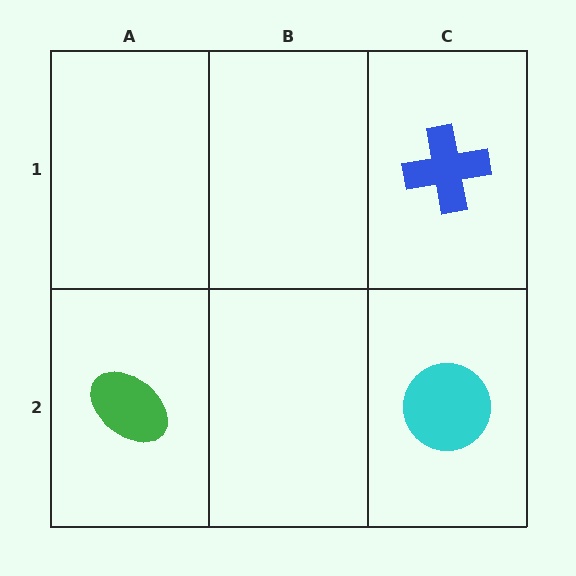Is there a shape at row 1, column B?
No, that cell is empty.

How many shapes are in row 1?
1 shape.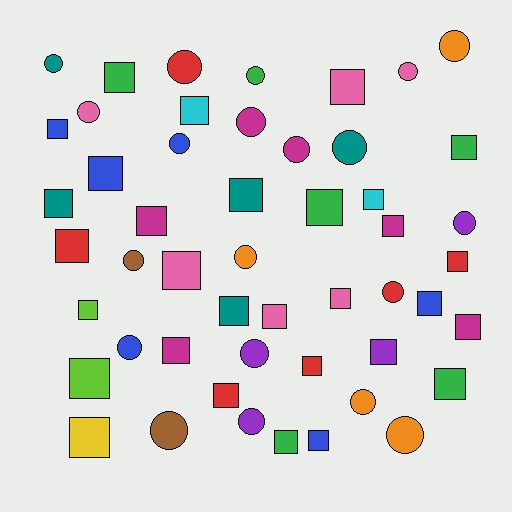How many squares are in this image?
There are 30 squares.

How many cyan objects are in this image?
There are 2 cyan objects.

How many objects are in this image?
There are 50 objects.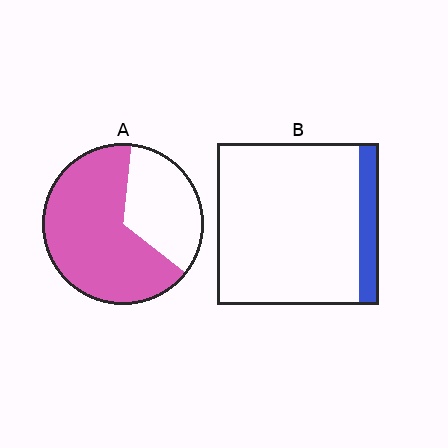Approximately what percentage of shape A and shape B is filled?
A is approximately 65% and B is approximately 10%.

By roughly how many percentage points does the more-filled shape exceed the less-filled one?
By roughly 55 percentage points (A over B).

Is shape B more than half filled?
No.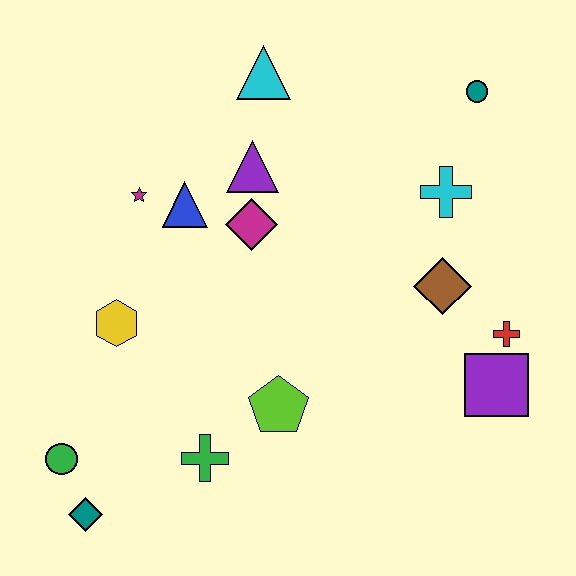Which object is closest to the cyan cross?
The brown diamond is closest to the cyan cross.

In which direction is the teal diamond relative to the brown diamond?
The teal diamond is to the left of the brown diamond.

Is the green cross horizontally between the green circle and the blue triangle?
No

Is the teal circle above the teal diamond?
Yes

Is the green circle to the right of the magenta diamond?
No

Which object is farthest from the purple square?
The green circle is farthest from the purple square.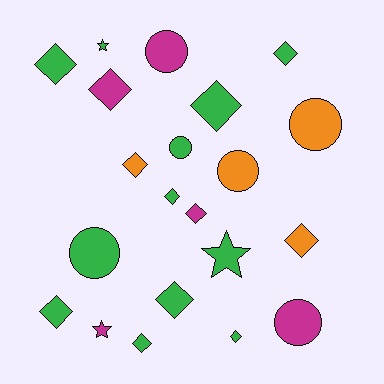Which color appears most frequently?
Green, with 12 objects.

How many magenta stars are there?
There is 1 magenta star.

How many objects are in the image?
There are 21 objects.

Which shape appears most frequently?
Diamond, with 12 objects.